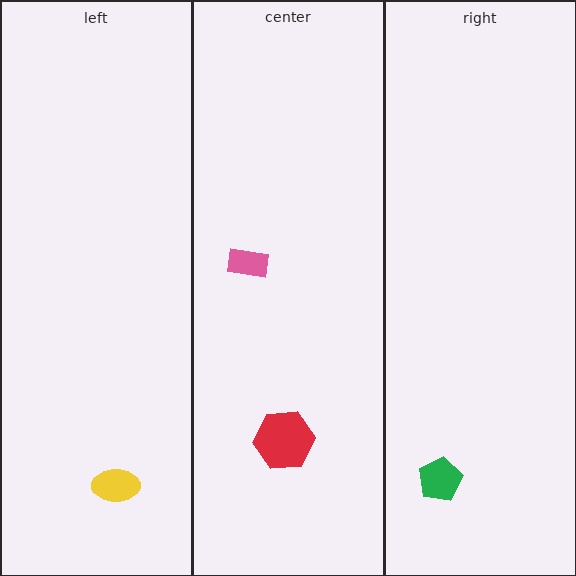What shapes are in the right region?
The green pentagon.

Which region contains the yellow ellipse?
The left region.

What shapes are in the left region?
The yellow ellipse.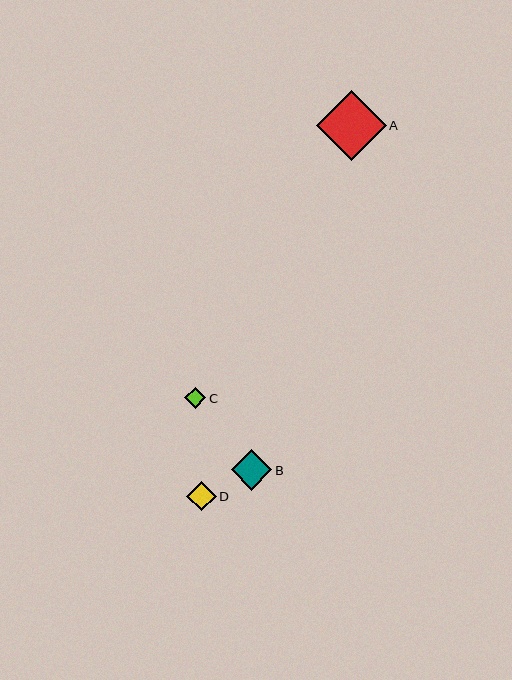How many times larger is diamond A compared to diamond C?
Diamond A is approximately 3.3 times the size of diamond C.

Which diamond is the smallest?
Diamond C is the smallest with a size of approximately 21 pixels.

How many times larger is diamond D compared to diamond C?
Diamond D is approximately 1.4 times the size of diamond C.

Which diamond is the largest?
Diamond A is the largest with a size of approximately 70 pixels.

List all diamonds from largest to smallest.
From largest to smallest: A, B, D, C.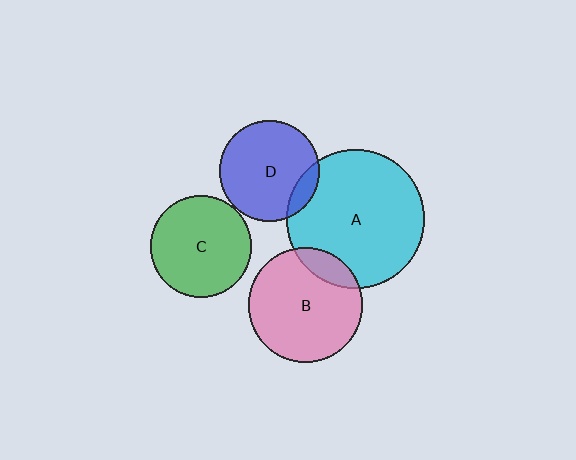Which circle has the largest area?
Circle A (cyan).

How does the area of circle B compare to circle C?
Approximately 1.3 times.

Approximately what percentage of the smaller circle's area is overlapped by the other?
Approximately 10%.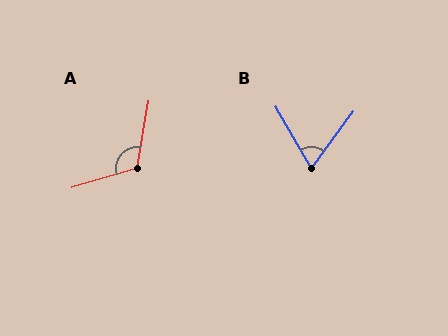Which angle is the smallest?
B, at approximately 67 degrees.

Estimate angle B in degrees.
Approximately 67 degrees.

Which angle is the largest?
A, at approximately 116 degrees.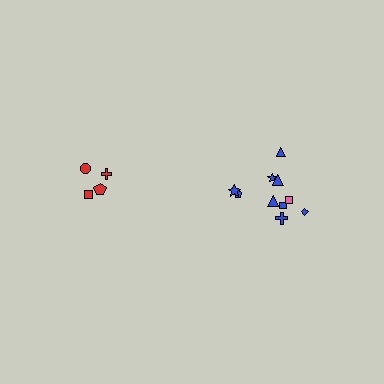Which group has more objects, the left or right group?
The right group.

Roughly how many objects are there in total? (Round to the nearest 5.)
Roughly 15 objects in total.